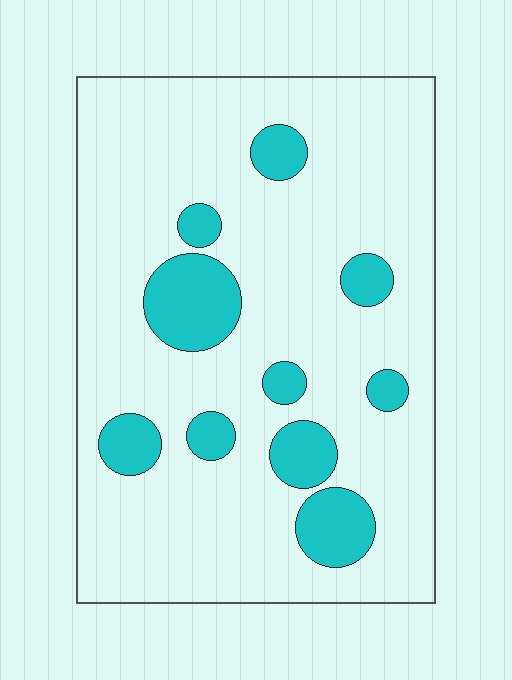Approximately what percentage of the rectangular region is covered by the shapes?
Approximately 15%.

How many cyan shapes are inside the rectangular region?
10.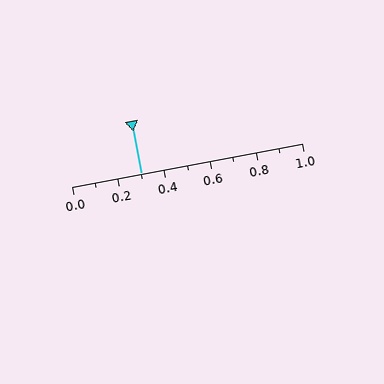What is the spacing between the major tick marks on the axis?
The major ticks are spaced 0.2 apart.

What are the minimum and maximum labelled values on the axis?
The axis runs from 0.0 to 1.0.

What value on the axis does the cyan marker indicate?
The marker indicates approximately 0.3.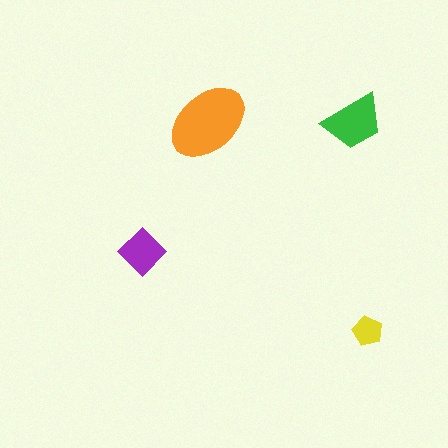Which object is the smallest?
The yellow pentagon.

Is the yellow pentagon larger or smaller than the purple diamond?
Smaller.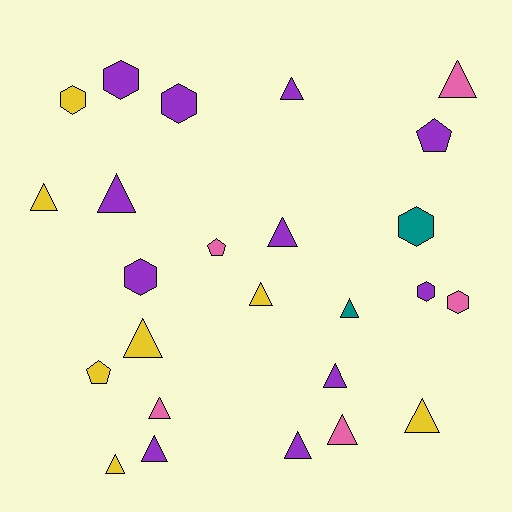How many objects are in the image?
There are 25 objects.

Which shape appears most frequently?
Triangle, with 15 objects.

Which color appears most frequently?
Purple, with 11 objects.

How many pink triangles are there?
There are 3 pink triangles.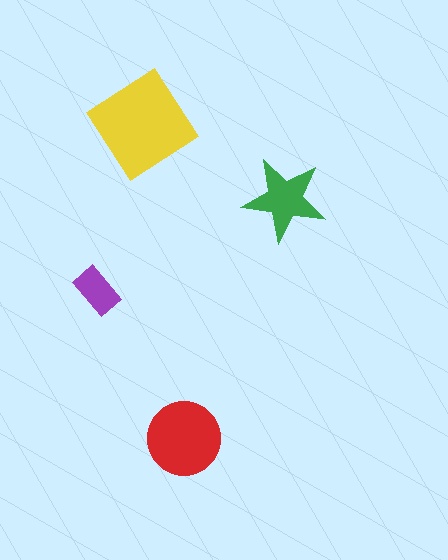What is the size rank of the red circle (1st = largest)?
2nd.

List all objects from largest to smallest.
The yellow diamond, the red circle, the green star, the purple rectangle.